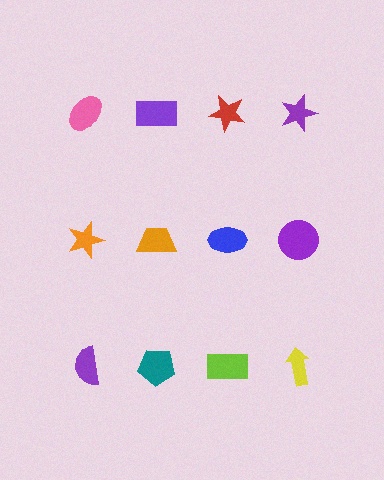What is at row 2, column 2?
An orange trapezoid.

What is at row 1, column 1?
A pink ellipse.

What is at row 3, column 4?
A yellow arrow.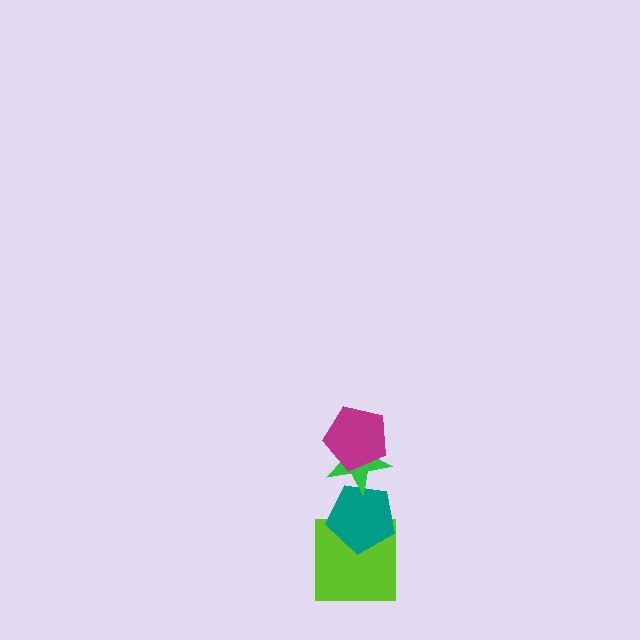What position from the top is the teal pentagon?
The teal pentagon is 3rd from the top.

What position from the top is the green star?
The green star is 2nd from the top.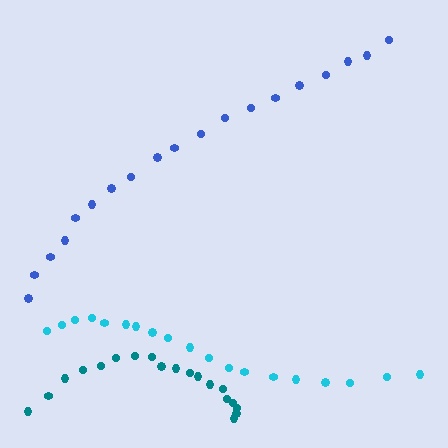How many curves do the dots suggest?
There are 3 distinct paths.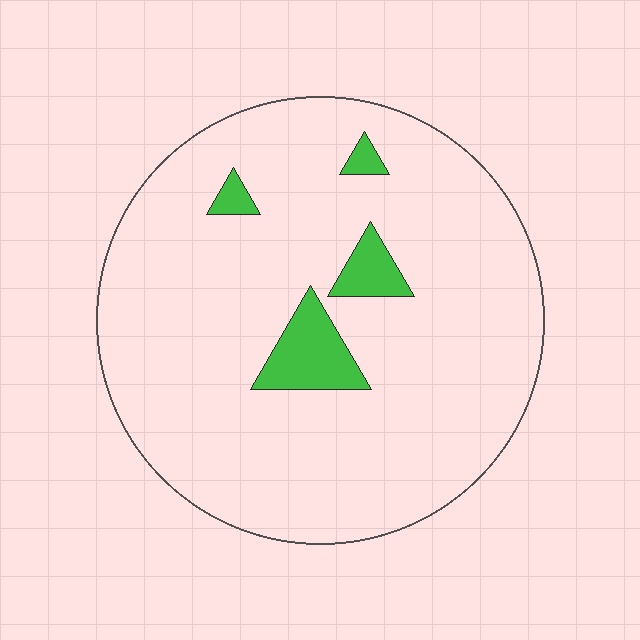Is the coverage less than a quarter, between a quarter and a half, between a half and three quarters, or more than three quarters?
Less than a quarter.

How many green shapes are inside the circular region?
4.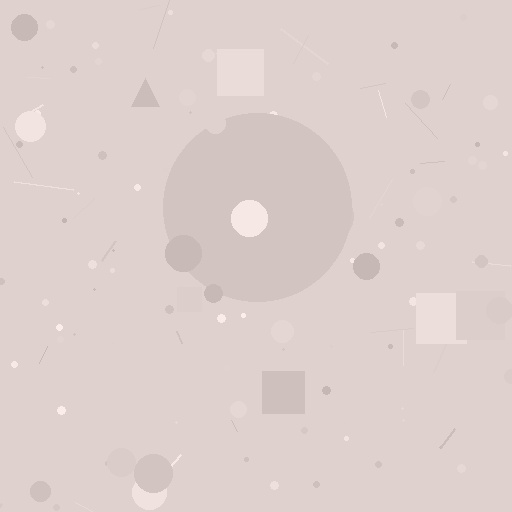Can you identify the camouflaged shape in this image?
The camouflaged shape is a circle.